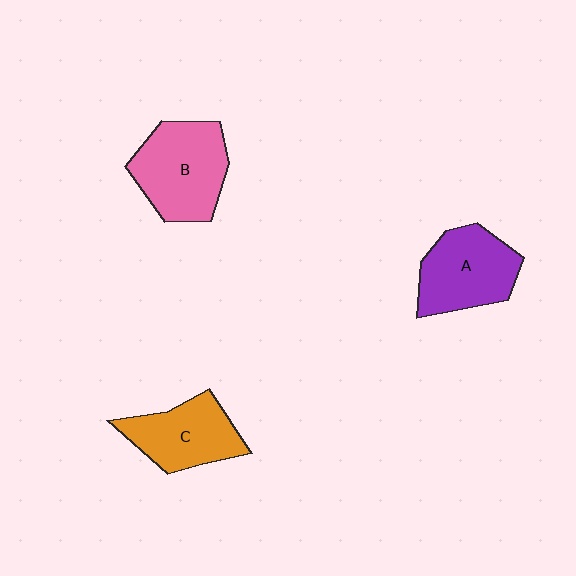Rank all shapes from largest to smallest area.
From largest to smallest: B (pink), A (purple), C (orange).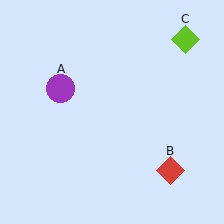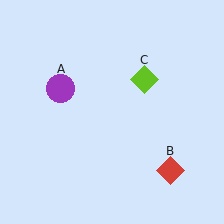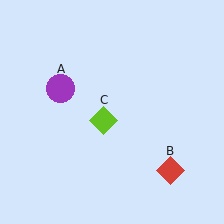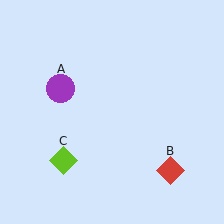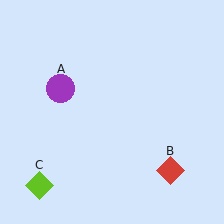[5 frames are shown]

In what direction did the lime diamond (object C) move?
The lime diamond (object C) moved down and to the left.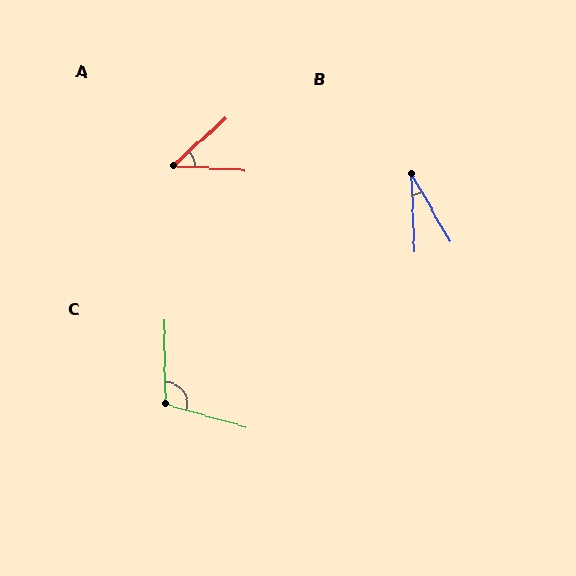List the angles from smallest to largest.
B (27°), A (46°), C (106°).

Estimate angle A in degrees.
Approximately 46 degrees.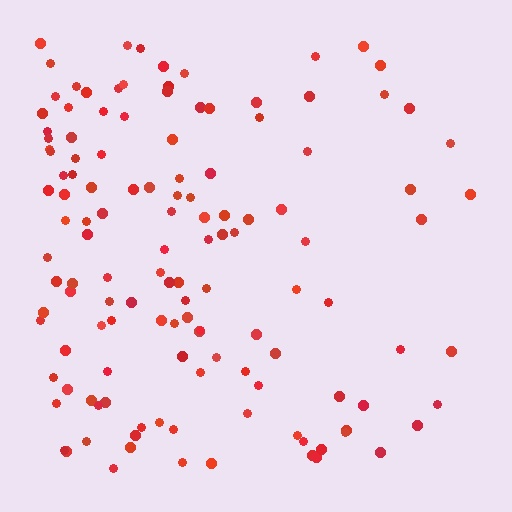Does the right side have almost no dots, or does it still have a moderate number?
Still a moderate number, just noticeably fewer than the left.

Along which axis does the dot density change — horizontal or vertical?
Horizontal.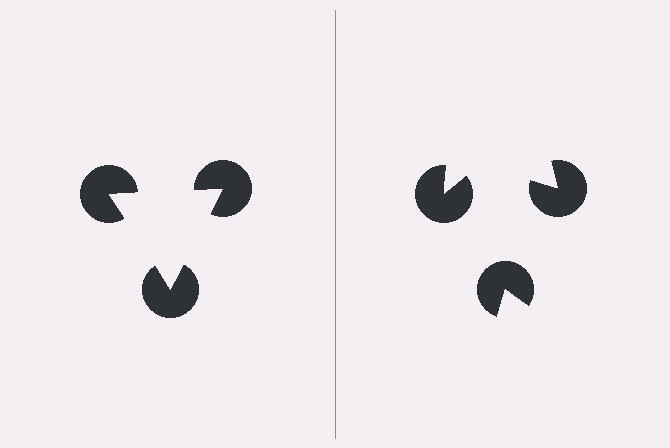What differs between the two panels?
The pac-man discs are positioned identically on both sides; only the wedge orientations differ. On the left they align to a triangle; on the right they are misaligned.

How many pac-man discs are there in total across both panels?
6 — 3 on each side.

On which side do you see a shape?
An illusory triangle appears on the left side. On the right side the wedge cuts are rotated, so no coherent shape forms.